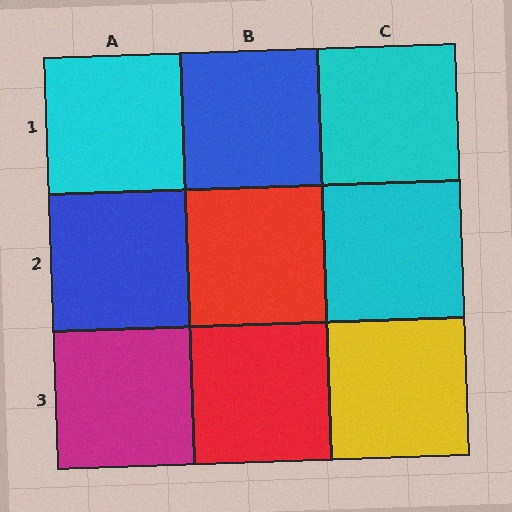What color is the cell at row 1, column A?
Cyan.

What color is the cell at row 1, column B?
Blue.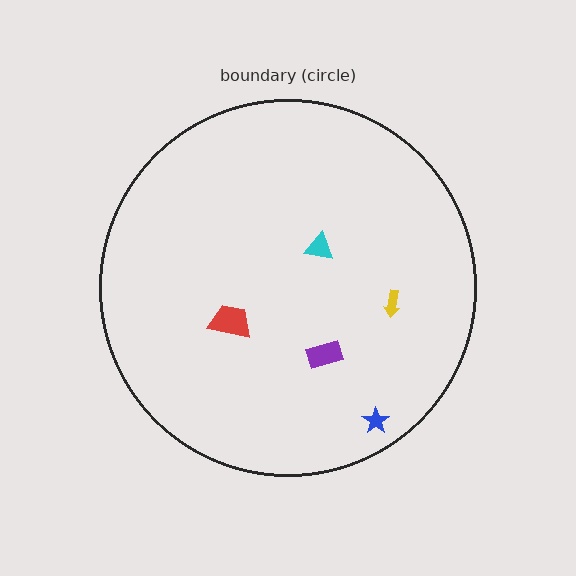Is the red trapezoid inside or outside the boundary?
Inside.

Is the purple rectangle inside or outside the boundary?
Inside.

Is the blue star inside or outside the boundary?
Inside.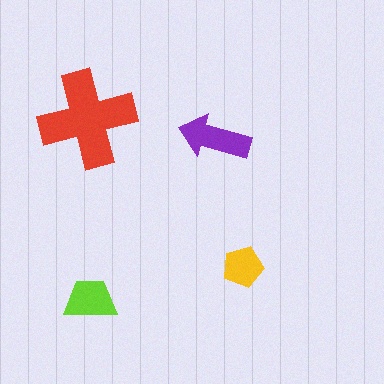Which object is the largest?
The red cross.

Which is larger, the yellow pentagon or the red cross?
The red cross.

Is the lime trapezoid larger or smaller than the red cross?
Smaller.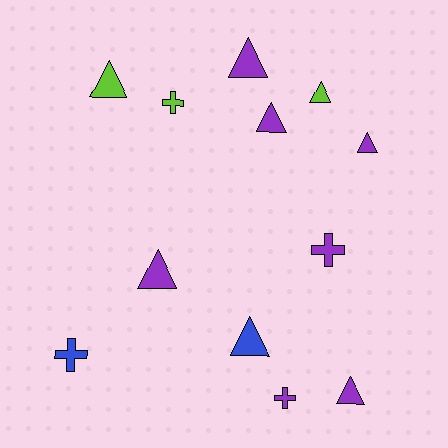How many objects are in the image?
There are 12 objects.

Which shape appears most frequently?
Triangle, with 8 objects.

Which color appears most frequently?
Purple, with 7 objects.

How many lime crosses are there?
There is 1 lime cross.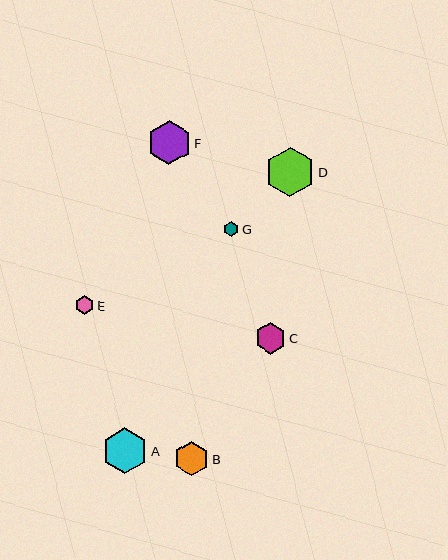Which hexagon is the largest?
Hexagon D is the largest with a size of approximately 49 pixels.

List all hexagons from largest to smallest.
From largest to smallest: D, A, F, B, C, E, G.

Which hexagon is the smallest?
Hexagon G is the smallest with a size of approximately 15 pixels.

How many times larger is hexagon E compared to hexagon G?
Hexagon E is approximately 1.2 times the size of hexagon G.